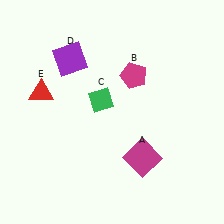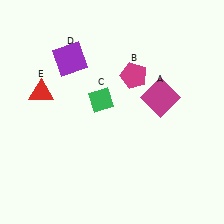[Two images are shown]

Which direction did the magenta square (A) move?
The magenta square (A) moved up.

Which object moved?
The magenta square (A) moved up.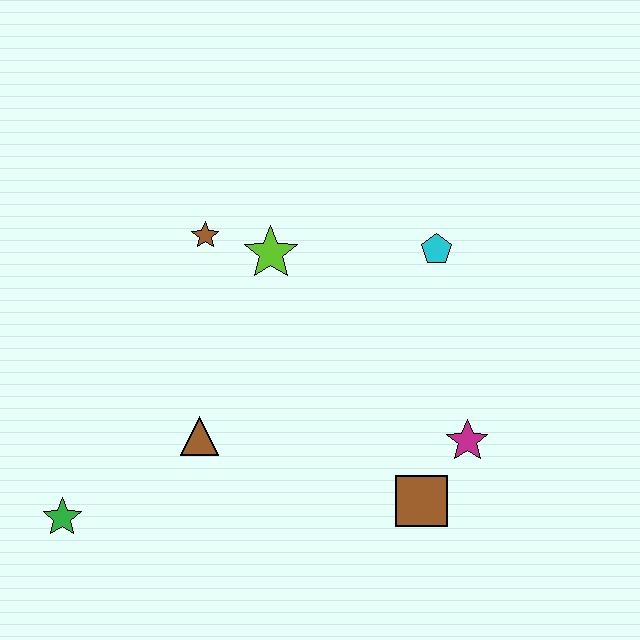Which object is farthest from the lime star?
The green star is farthest from the lime star.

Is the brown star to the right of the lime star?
No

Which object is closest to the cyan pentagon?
The lime star is closest to the cyan pentagon.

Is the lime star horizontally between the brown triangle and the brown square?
Yes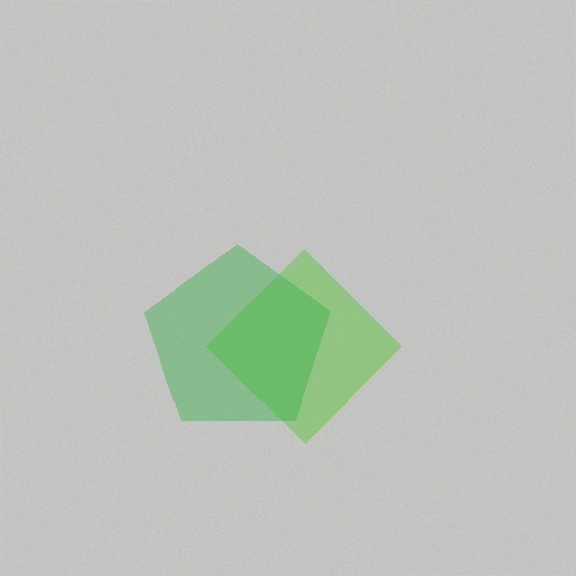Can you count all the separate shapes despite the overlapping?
Yes, there are 2 separate shapes.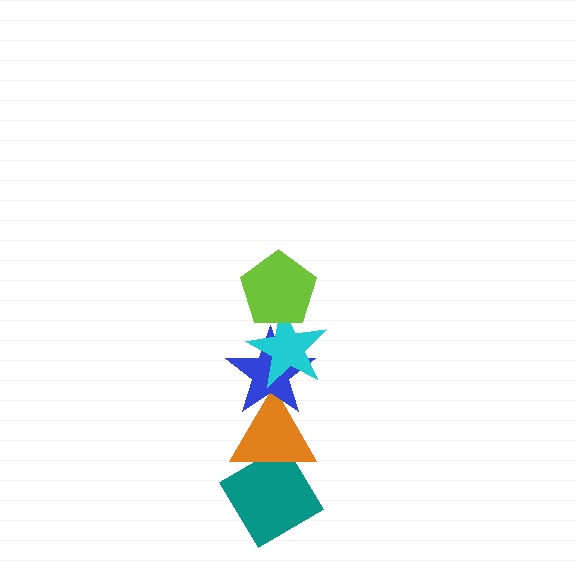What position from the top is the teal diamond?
The teal diamond is 5th from the top.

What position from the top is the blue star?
The blue star is 3rd from the top.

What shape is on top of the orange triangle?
The blue star is on top of the orange triangle.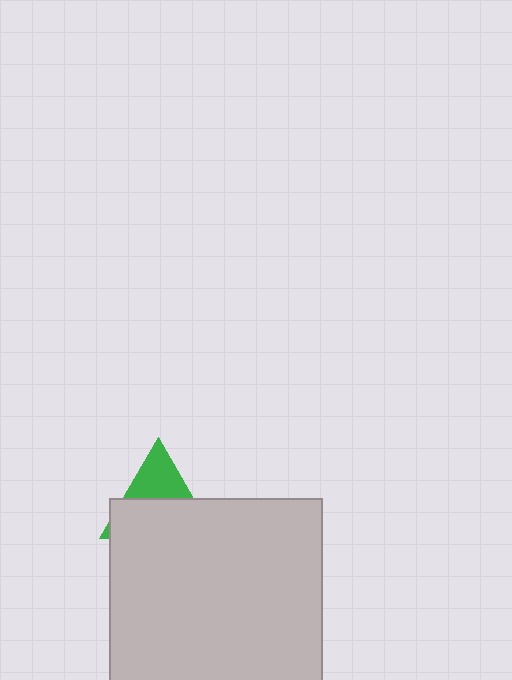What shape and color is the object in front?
The object in front is a light gray square.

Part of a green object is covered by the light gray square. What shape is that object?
It is a triangle.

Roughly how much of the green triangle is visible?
A small part of it is visible (roughly 37%).